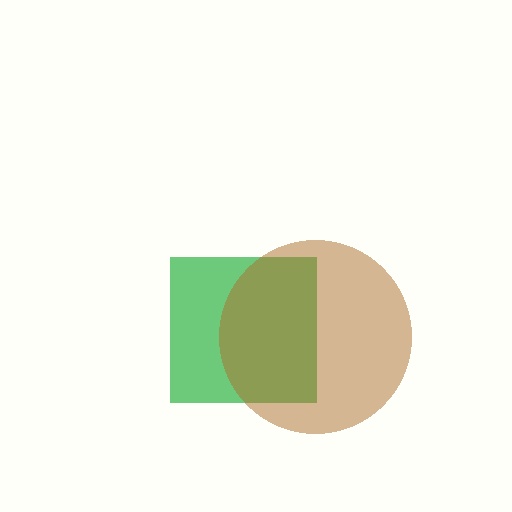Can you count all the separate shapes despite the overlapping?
Yes, there are 2 separate shapes.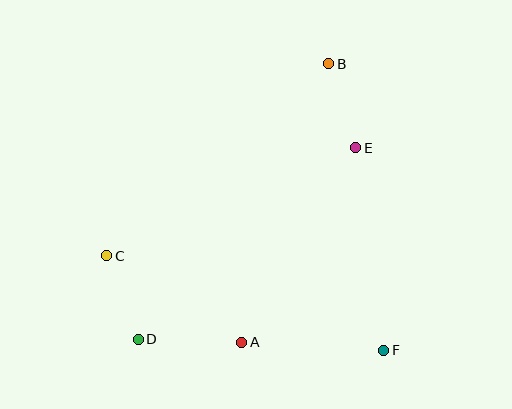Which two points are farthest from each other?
Points B and D are farthest from each other.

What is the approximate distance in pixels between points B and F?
The distance between B and F is approximately 292 pixels.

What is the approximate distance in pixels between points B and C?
The distance between B and C is approximately 294 pixels.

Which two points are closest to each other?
Points B and E are closest to each other.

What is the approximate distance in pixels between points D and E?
The distance between D and E is approximately 290 pixels.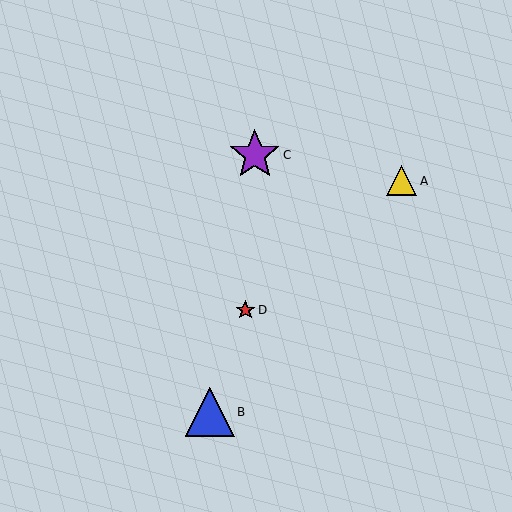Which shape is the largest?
The purple star (labeled C) is the largest.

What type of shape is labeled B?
Shape B is a blue triangle.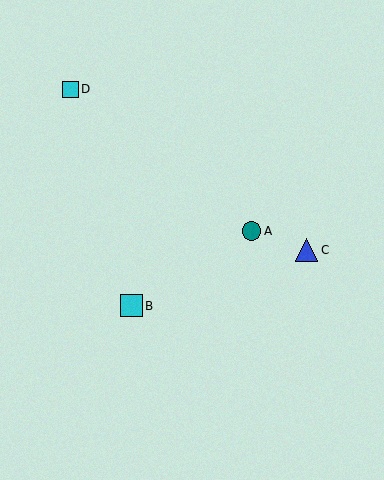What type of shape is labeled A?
Shape A is a teal circle.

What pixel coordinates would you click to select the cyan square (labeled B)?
Click at (132, 306) to select the cyan square B.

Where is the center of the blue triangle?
The center of the blue triangle is at (307, 250).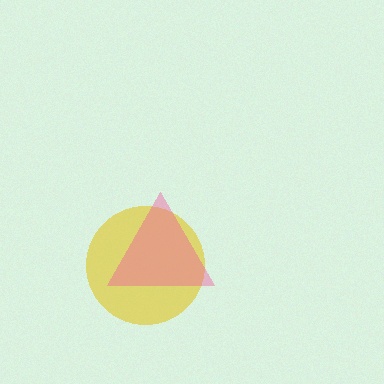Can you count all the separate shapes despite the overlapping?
Yes, there are 2 separate shapes.